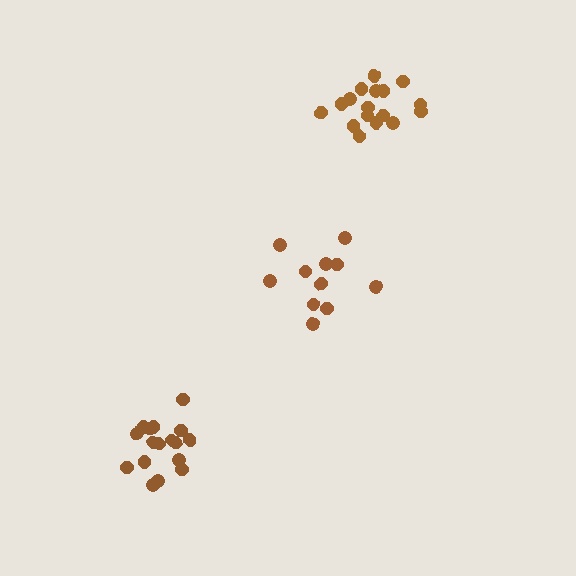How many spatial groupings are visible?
There are 3 spatial groupings.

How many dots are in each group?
Group 1: 11 dots, Group 2: 17 dots, Group 3: 17 dots (45 total).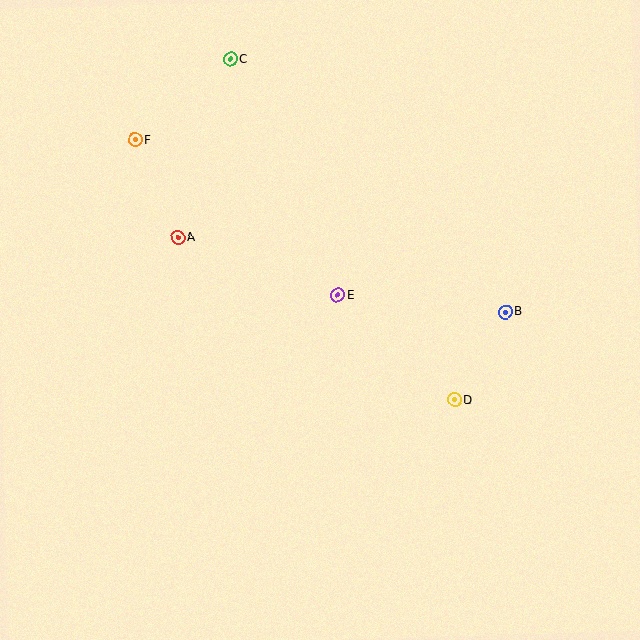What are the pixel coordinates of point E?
Point E is at (338, 295).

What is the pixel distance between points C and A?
The distance between C and A is 186 pixels.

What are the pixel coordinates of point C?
Point C is at (231, 59).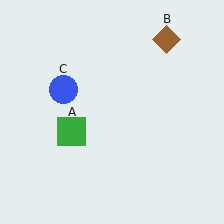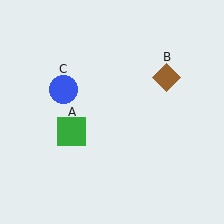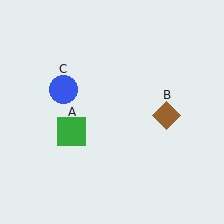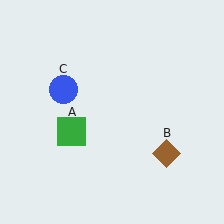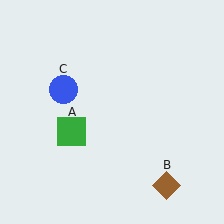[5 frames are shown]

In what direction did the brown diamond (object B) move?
The brown diamond (object B) moved down.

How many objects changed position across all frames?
1 object changed position: brown diamond (object B).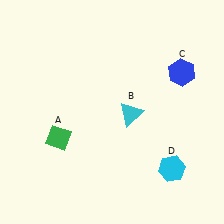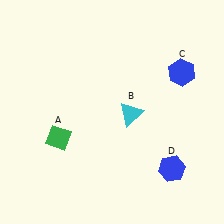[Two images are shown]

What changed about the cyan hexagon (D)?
In Image 1, D is cyan. In Image 2, it changed to blue.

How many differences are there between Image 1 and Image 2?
There is 1 difference between the two images.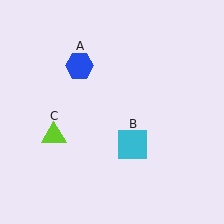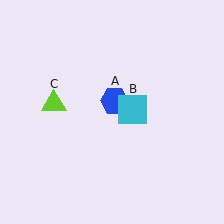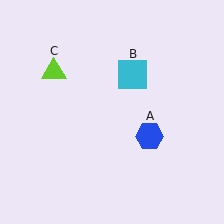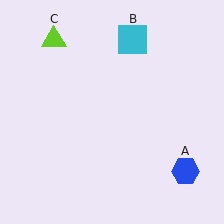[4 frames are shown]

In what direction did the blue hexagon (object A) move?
The blue hexagon (object A) moved down and to the right.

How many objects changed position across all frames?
3 objects changed position: blue hexagon (object A), cyan square (object B), lime triangle (object C).